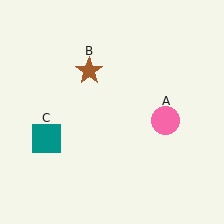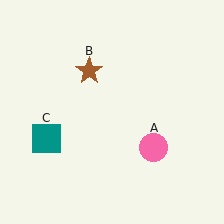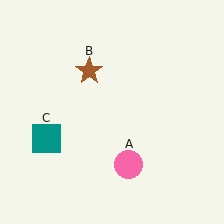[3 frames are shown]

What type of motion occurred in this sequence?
The pink circle (object A) rotated clockwise around the center of the scene.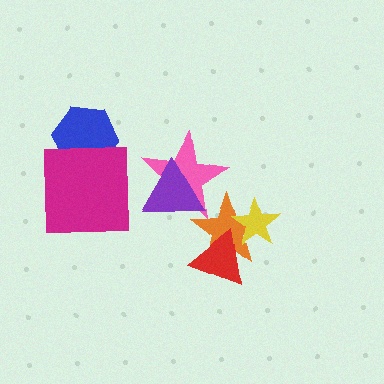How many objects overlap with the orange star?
4 objects overlap with the orange star.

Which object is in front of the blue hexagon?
The magenta square is in front of the blue hexagon.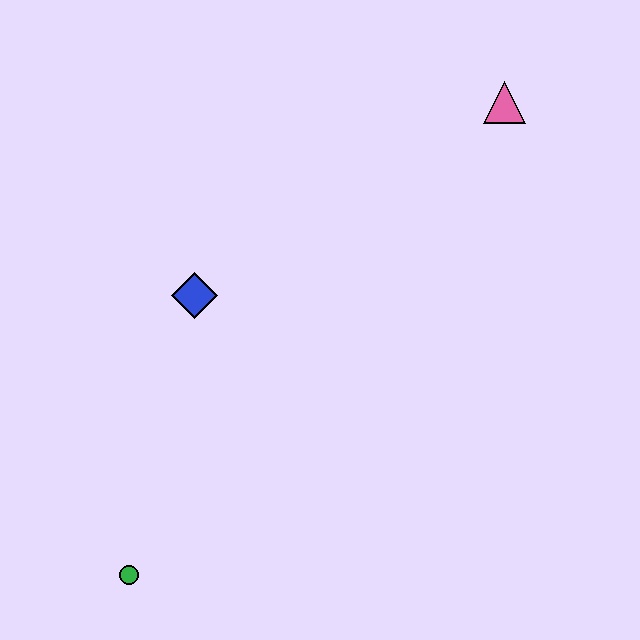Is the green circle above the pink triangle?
No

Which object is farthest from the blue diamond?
The pink triangle is farthest from the blue diamond.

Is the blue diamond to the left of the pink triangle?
Yes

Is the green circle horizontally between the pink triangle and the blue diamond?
No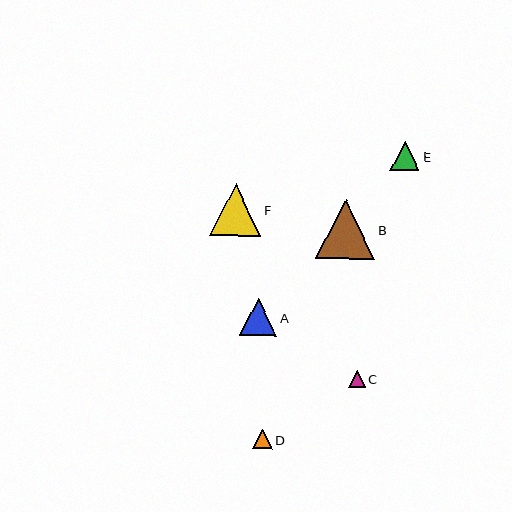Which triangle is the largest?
Triangle B is the largest with a size of approximately 59 pixels.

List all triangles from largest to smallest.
From largest to smallest: B, F, A, E, D, C.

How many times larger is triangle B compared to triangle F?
Triangle B is approximately 1.1 times the size of triangle F.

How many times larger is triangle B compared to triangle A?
Triangle B is approximately 1.6 times the size of triangle A.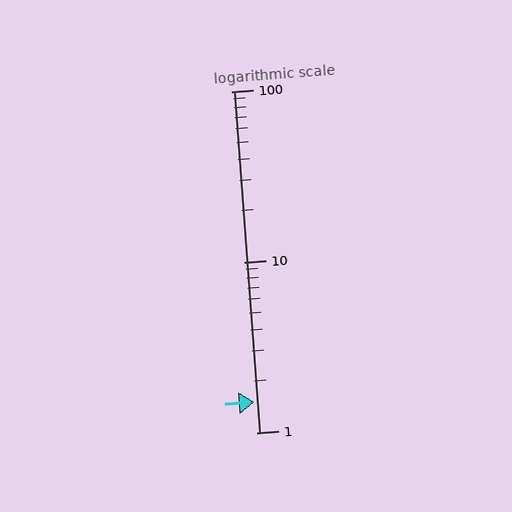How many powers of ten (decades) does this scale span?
The scale spans 2 decades, from 1 to 100.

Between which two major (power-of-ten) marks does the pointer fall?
The pointer is between 1 and 10.